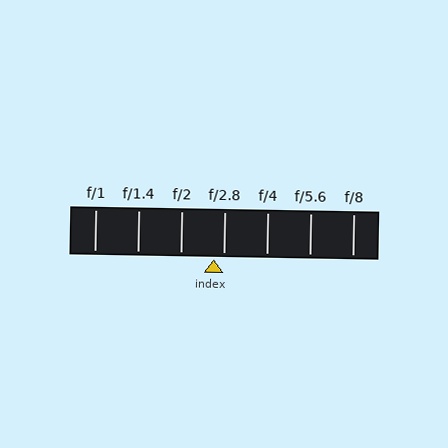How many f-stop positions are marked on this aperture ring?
There are 7 f-stop positions marked.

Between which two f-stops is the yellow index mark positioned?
The index mark is between f/2 and f/2.8.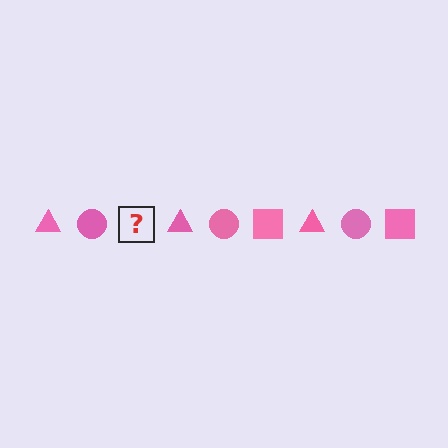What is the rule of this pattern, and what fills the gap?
The rule is that the pattern cycles through triangle, circle, square shapes in pink. The gap should be filled with a pink square.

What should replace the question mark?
The question mark should be replaced with a pink square.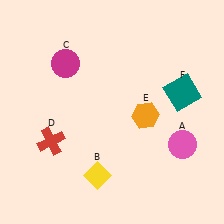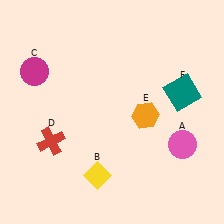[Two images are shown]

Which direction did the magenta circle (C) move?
The magenta circle (C) moved left.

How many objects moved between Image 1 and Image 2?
1 object moved between the two images.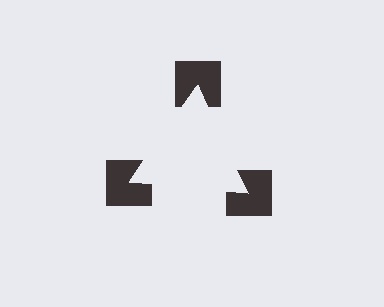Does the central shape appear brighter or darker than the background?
It typically appears slightly brighter than the background, even though no actual brightness change is drawn.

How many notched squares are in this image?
There are 3 — one at each vertex of the illusory triangle.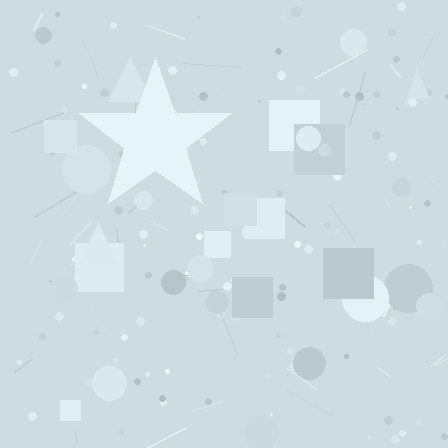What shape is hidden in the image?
A star is hidden in the image.